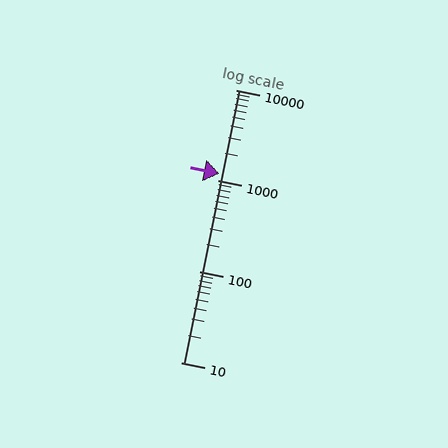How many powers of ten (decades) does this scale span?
The scale spans 3 decades, from 10 to 10000.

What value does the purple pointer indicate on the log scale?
The pointer indicates approximately 1200.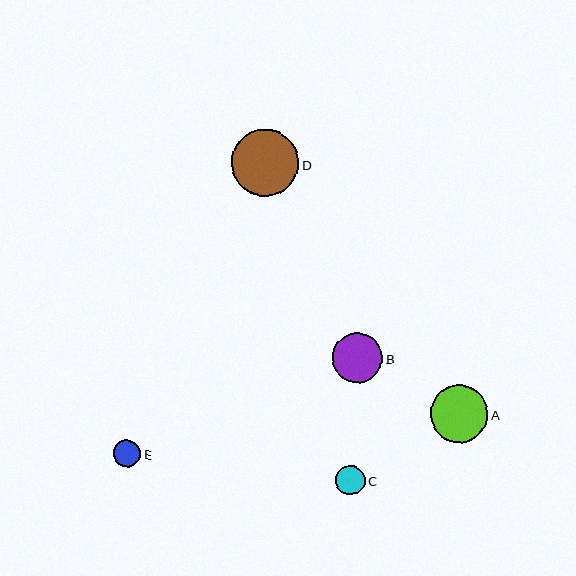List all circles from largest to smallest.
From largest to smallest: D, A, B, C, E.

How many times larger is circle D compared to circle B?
Circle D is approximately 1.3 times the size of circle B.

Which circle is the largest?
Circle D is the largest with a size of approximately 67 pixels.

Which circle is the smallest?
Circle E is the smallest with a size of approximately 27 pixels.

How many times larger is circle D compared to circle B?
Circle D is approximately 1.3 times the size of circle B.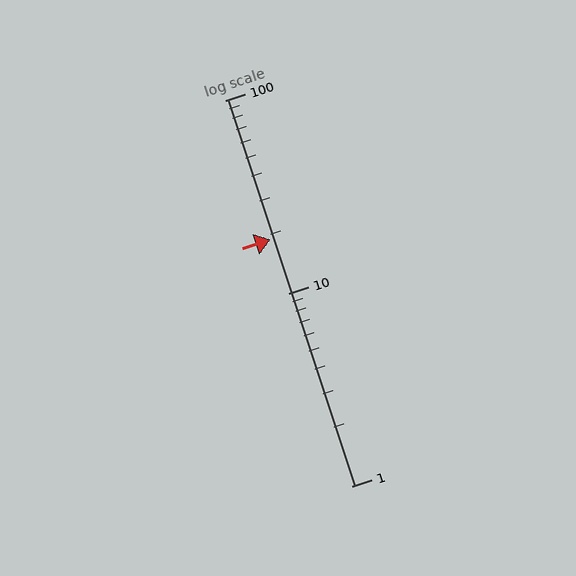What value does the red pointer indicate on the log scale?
The pointer indicates approximately 19.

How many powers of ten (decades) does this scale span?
The scale spans 2 decades, from 1 to 100.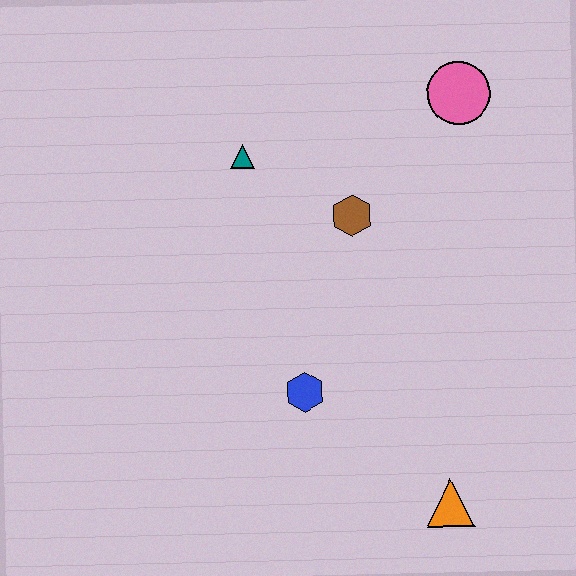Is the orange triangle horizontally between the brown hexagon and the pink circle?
Yes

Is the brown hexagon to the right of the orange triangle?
No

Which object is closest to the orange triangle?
The blue hexagon is closest to the orange triangle.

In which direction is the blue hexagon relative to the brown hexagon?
The blue hexagon is below the brown hexagon.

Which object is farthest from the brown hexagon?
The orange triangle is farthest from the brown hexagon.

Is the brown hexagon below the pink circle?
Yes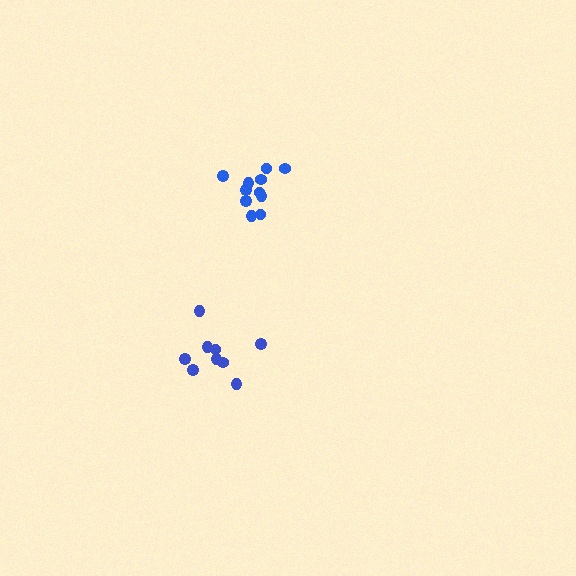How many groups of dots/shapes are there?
There are 2 groups.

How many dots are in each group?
Group 1: 9 dots, Group 2: 11 dots (20 total).